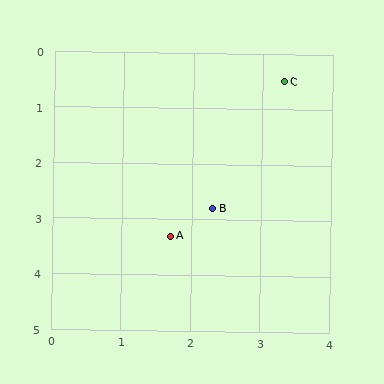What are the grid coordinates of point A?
Point A is at approximately (1.7, 3.3).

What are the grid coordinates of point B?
Point B is at approximately (2.3, 2.8).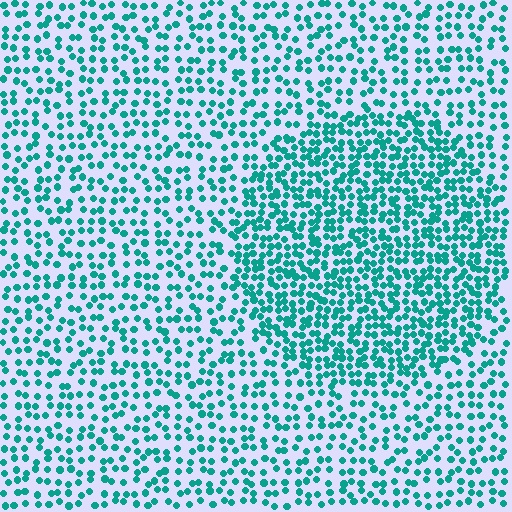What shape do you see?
I see a circle.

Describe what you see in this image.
The image contains small teal elements arranged at two different densities. A circle-shaped region is visible where the elements are more densely packed than the surrounding area.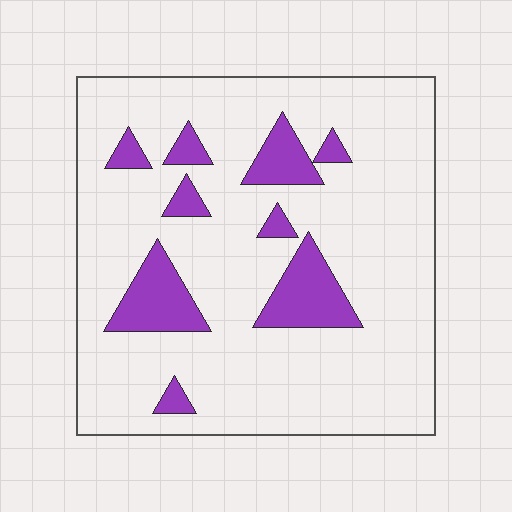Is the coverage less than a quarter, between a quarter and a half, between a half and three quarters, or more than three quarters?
Less than a quarter.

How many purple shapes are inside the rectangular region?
9.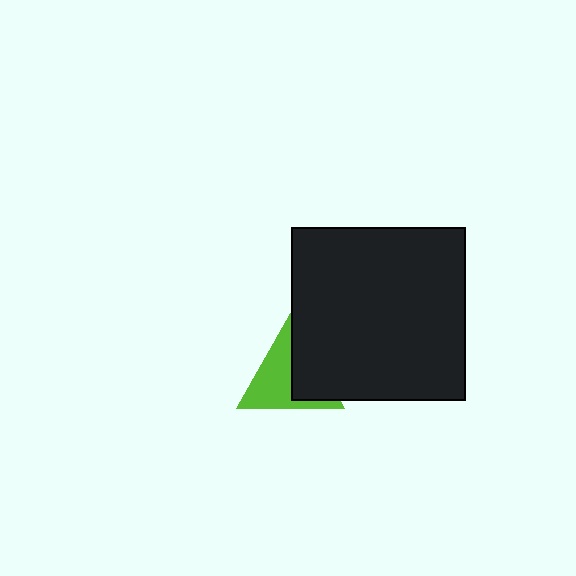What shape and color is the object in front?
The object in front is a black square.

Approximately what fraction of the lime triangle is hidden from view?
Roughly 40% of the lime triangle is hidden behind the black square.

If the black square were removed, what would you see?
You would see the complete lime triangle.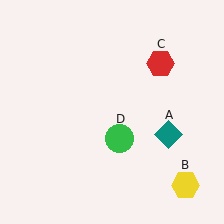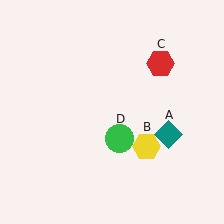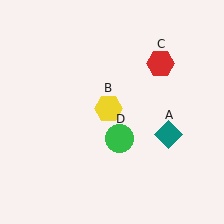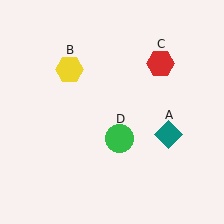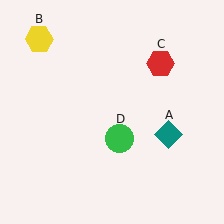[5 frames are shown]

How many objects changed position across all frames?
1 object changed position: yellow hexagon (object B).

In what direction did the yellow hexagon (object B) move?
The yellow hexagon (object B) moved up and to the left.